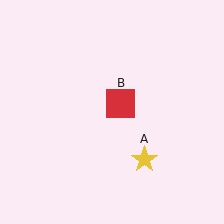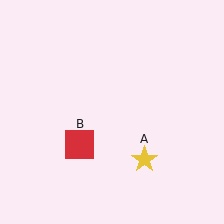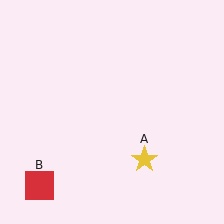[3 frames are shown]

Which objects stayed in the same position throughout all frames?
Yellow star (object A) remained stationary.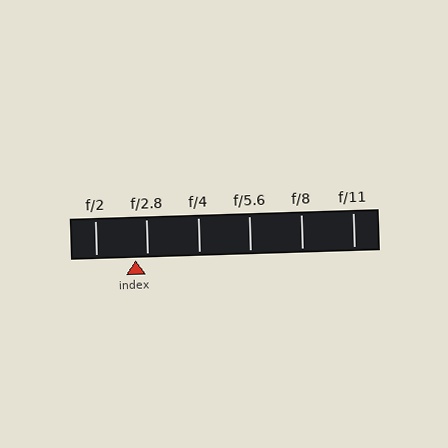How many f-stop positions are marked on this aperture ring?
There are 6 f-stop positions marked.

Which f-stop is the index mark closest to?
The index mark is closest to f/2.8.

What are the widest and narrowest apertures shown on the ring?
The widest aperture shown is f/2 and the narrowest is f/11.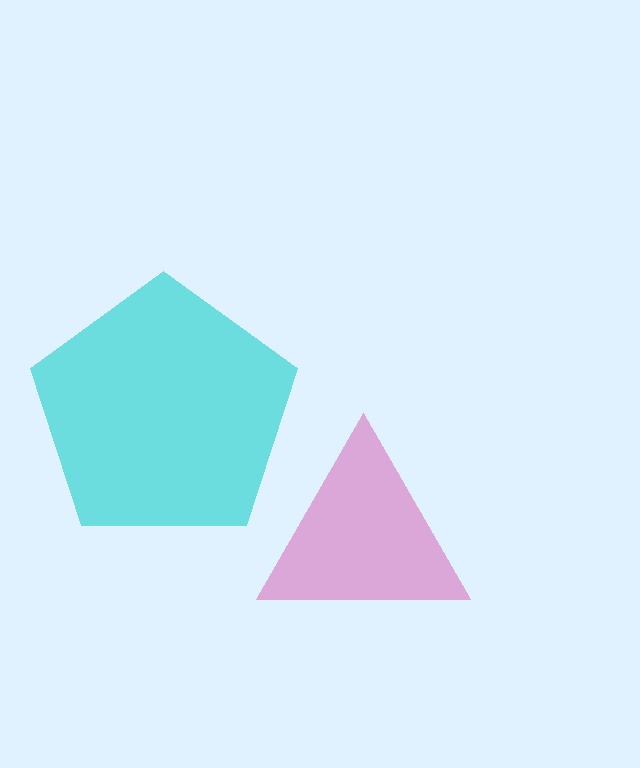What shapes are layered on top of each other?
The layered shapes are: a cyan pentagon, a magenta triangle.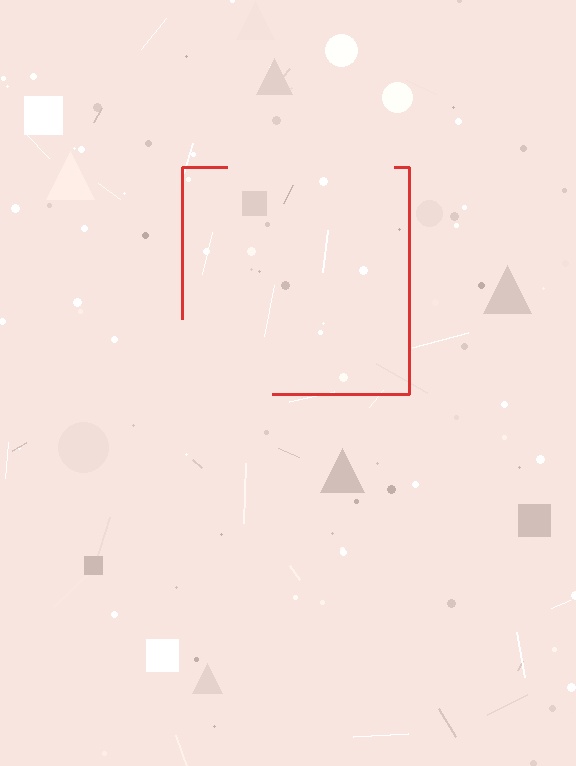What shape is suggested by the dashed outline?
The dashed outline suggests a square.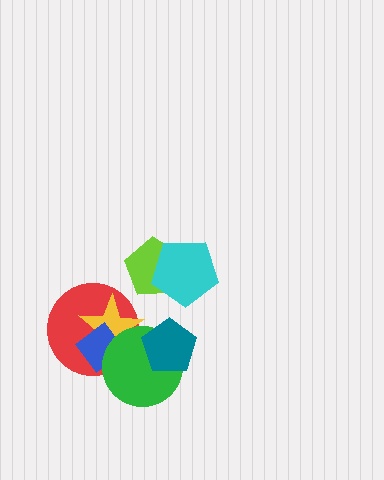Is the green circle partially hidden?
Yes, it is partially covered by another shape.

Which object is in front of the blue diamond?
The green circle is in front of the blue diamond.